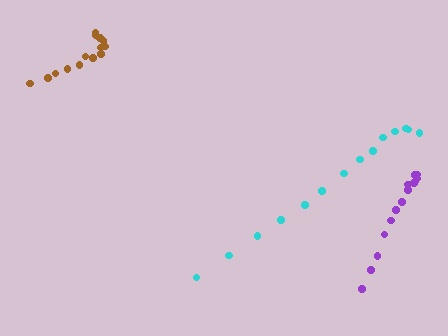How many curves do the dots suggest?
There are 3 distinct paths.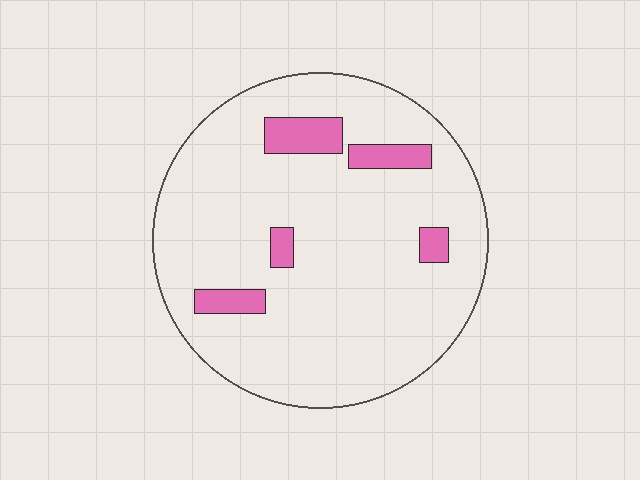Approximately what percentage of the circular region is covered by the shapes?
Approximately 10%.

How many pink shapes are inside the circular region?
5.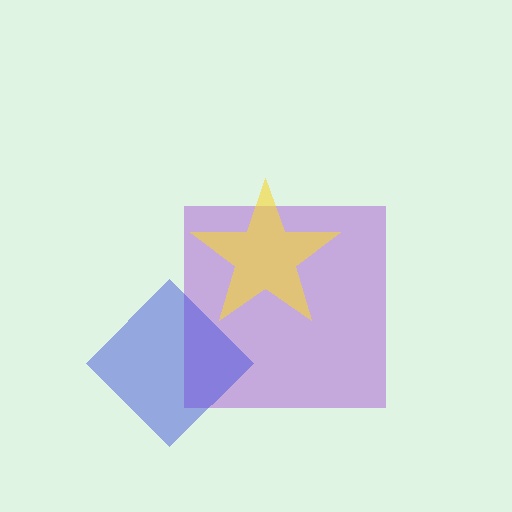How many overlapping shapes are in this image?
There are 3 overlapping shapes in the image.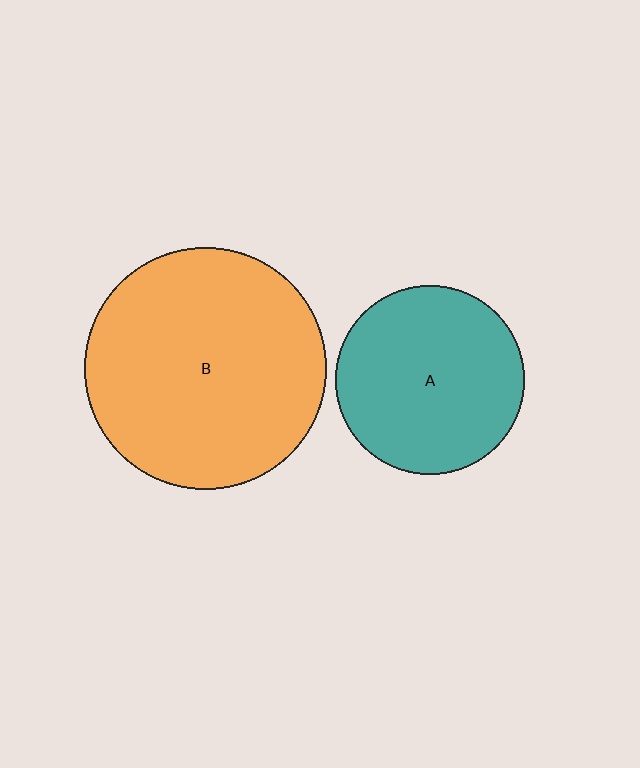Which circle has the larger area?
Circle B (orange).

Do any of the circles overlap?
No, none of the circles overlap.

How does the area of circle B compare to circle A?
Approximately 1.7 times.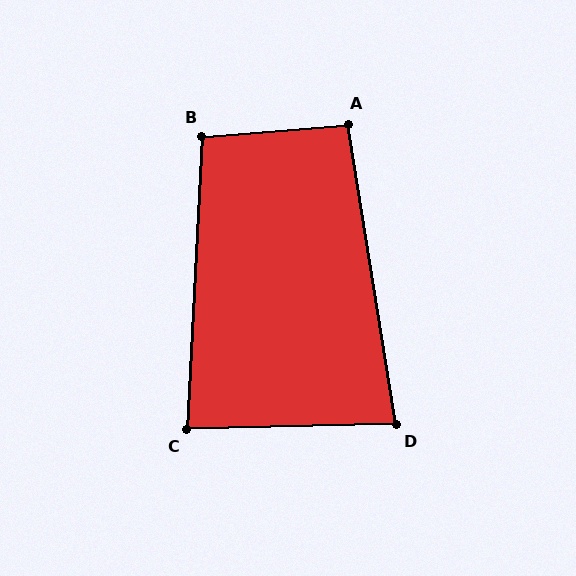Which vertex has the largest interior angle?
B, at approximately 98 degrees.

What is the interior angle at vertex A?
Approximately 94 degrees (approximately right).